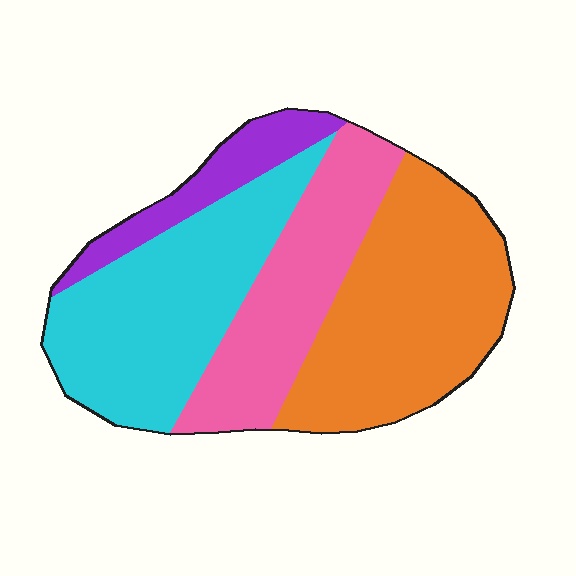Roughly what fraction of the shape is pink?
Pink covers 23% of the shape.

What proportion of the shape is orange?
Orange takes up about one third (1/3) of the shape.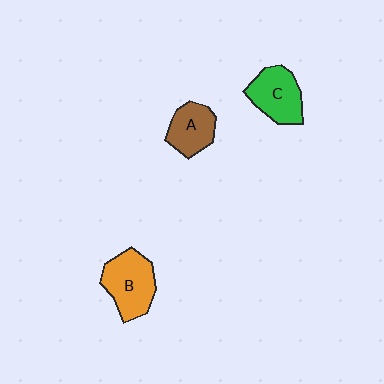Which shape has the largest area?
Shape B (orange).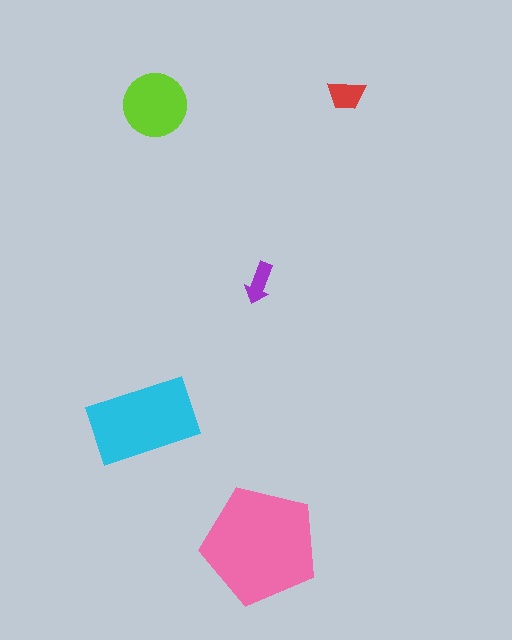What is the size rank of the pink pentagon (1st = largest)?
1st.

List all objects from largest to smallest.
The pink pentagon, the cyan rectangle, the lime circle, the red trapezoid, the purple arrow.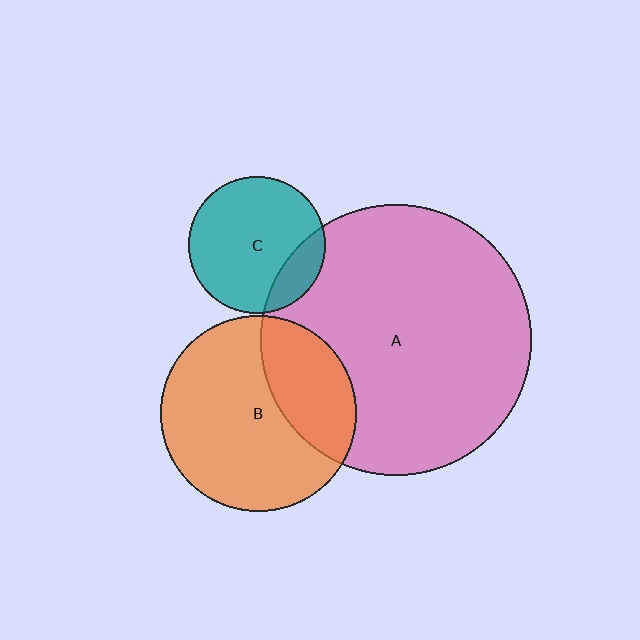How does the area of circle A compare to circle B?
Approximately 1.9 times.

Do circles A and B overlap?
Yes.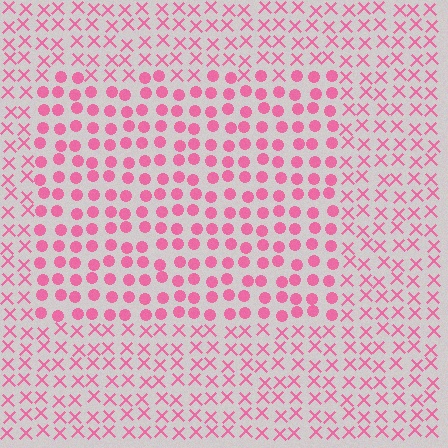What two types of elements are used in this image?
The image uses circles inside the rectangle region and X marks outside it.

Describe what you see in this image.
The image is filled with small pink elements arranged in a uniform grid. A rectangle-shaped region contains circles, while the surrounding area contains X marks. The boundary is defined purely by the change in element shape.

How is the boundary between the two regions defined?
The boundary is defined by a change in element shape: circles inside vs. X marks outside. All elements share the same color and spacing.